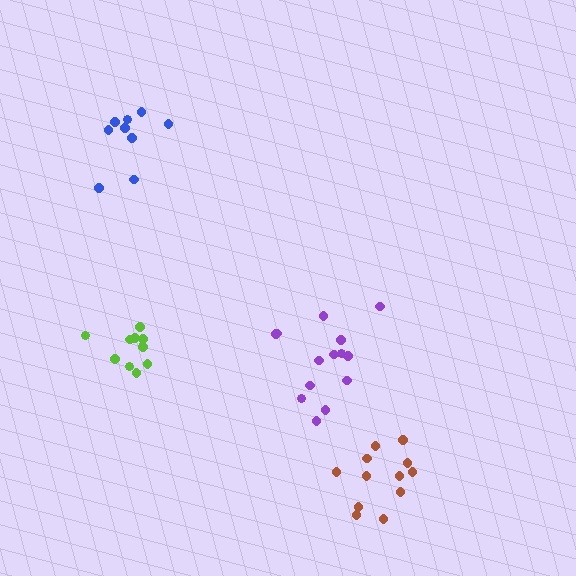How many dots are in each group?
Group 1: 14 dots, Group 2: 11 dots, Group 3: 9 dots, Group 4: 12 dots (46 total).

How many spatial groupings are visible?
There are 4 spatial groupings.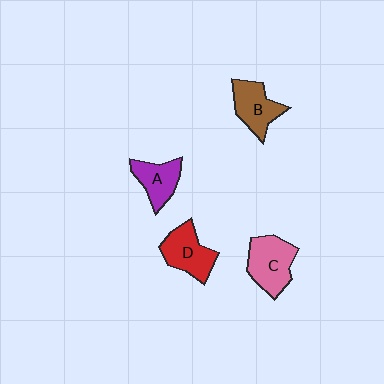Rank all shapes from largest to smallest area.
From largest to smallest: C (pink), D (red), B (brown), A (purple).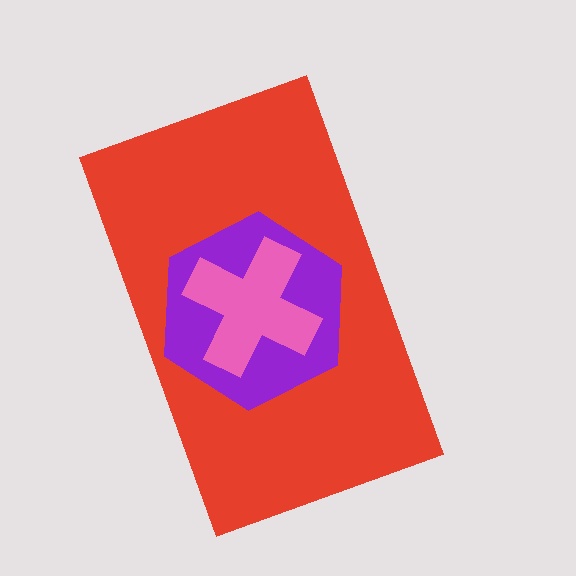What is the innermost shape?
The pink cross.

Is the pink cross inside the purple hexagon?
Yes.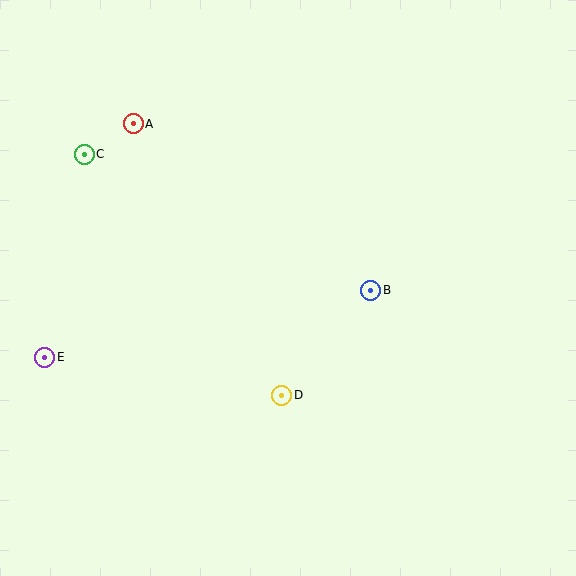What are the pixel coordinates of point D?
Point D is at (282, 395).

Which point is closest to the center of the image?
Point B at (371, 290) is closest to the center.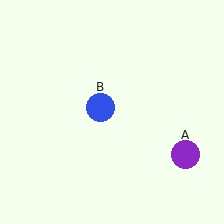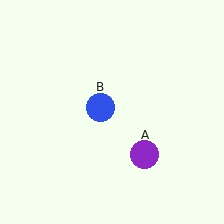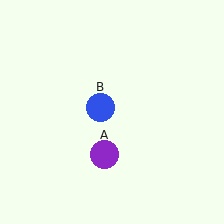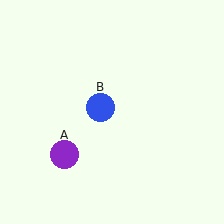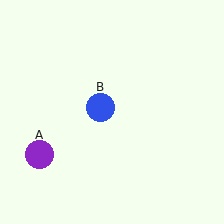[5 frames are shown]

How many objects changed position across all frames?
1 object changed position: purple circle (object A).